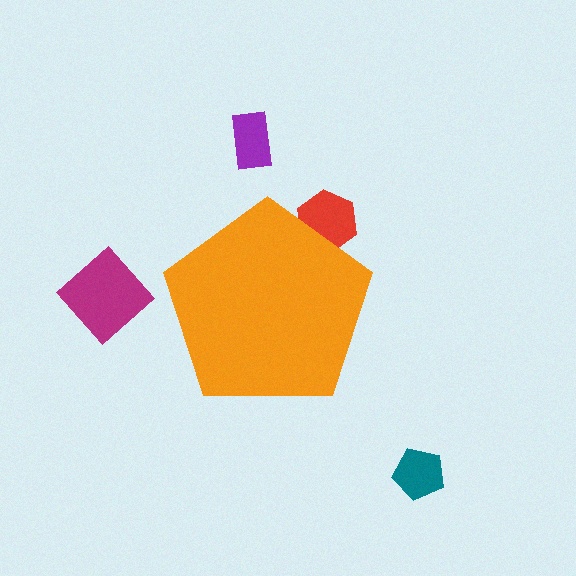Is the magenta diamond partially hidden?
No, the magenta diamond is fully visible.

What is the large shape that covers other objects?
An orange pentagon.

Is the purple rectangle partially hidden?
No, the purple rectangle is fully visible.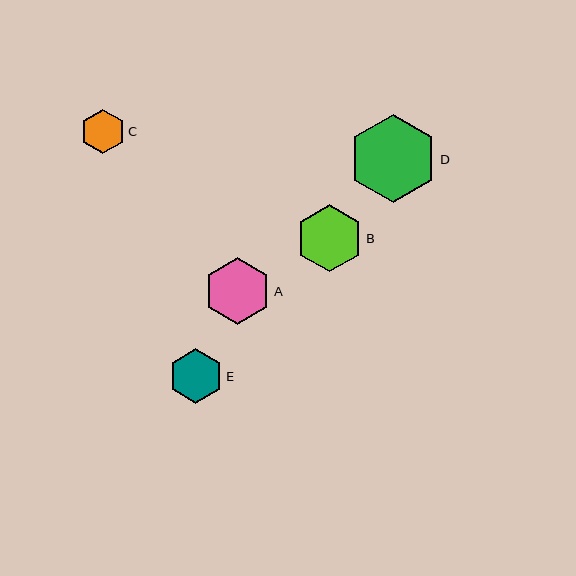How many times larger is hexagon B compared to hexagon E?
Hexagon B is approximately 1.2 times the size of hexagon E.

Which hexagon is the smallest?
Hexagon C is the smallest with a size of approximately 45 pixels.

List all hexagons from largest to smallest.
From largest to smallest: D, B, A, E, C.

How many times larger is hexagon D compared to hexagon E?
Hexagon D is approximately 1.6 times the size of hexagon E.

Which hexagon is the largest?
Hexagon D is the largest with a size of approximately 88 pixels.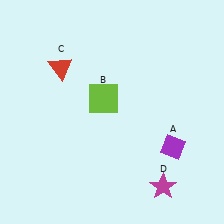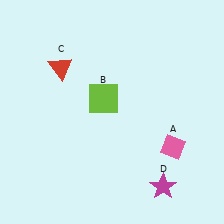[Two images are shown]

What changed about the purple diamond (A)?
In Image 1, A is purple. In Image 2, it changed to pink.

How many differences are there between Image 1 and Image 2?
There is 1 difference between the two images.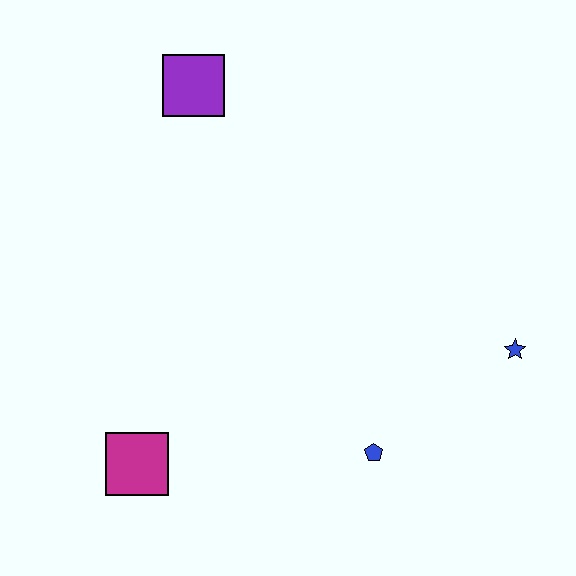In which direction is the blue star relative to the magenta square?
The blue star is to the right of the magenta square.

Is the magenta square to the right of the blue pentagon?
No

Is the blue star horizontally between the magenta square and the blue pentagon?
No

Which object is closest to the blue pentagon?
The blue star is closest to the blue pentagon.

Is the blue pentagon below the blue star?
Yes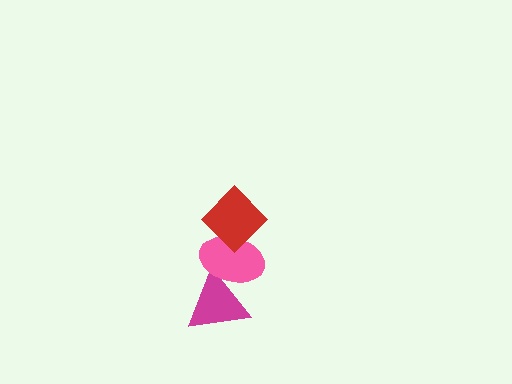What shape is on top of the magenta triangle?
The pink ellipse is on top of the magenta triangle.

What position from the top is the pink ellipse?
The pink ellipse is 2nd from the top.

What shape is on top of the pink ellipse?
The red diamond is on top of the pink ellipse.